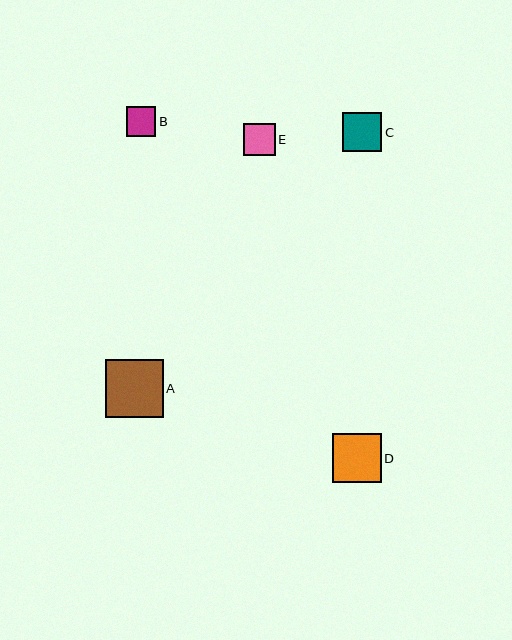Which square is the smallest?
Square B is the smallest with a size of approximately 30 pixels.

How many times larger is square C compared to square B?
Square C is approximately 1.3 times the size of square B.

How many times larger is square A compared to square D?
Square A is approximately 1.2 times the size of square D.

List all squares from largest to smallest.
From largest to smallest: A, D, C, E, B.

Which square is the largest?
Square A is the largest with a size of approximately 58 pixels.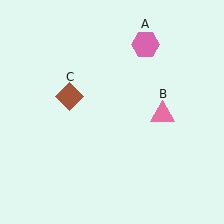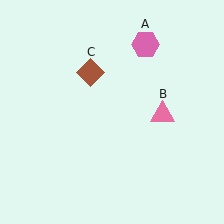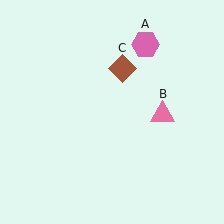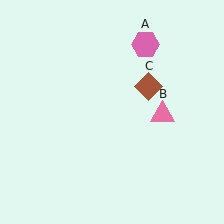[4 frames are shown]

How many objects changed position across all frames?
1 object changed position: brown diamond (object C).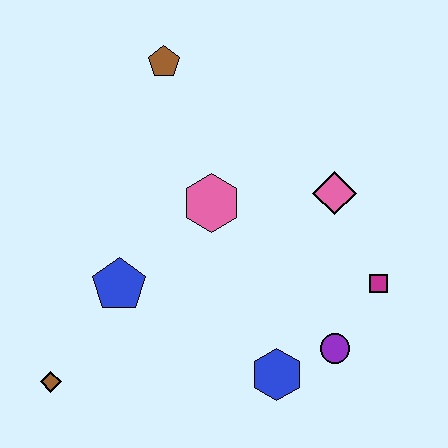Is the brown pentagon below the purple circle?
No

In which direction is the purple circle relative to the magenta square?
The purple circle is below the magenta square.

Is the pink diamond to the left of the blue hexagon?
No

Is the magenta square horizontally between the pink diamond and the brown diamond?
No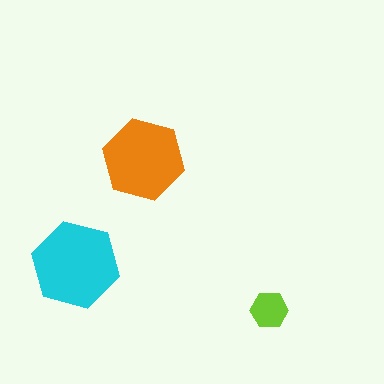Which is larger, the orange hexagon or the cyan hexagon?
The cyan one.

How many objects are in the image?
There are 3 objects in the image.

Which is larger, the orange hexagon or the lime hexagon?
The orange one.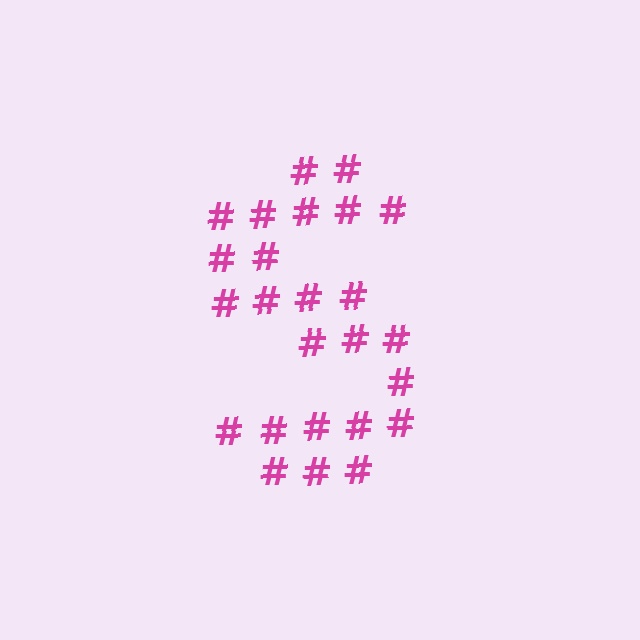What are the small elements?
The small elements are hash symbols.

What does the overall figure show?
The overall figure shows the letter S.